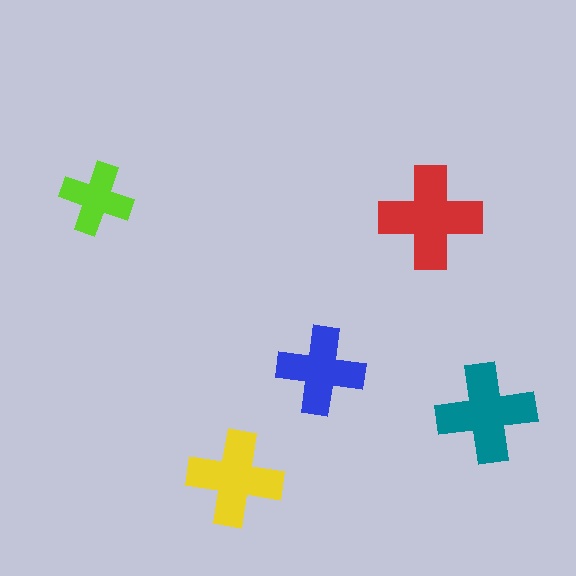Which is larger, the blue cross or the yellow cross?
The yellow one.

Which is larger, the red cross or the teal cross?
The red one.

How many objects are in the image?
There are 5 objects in the image.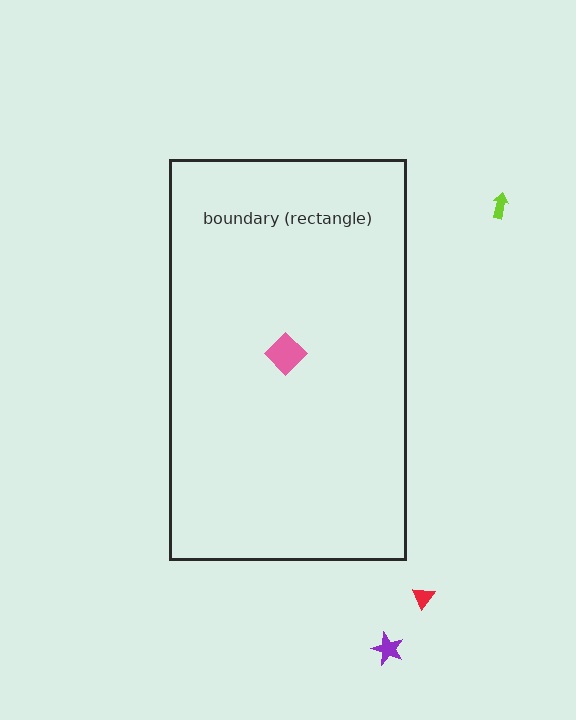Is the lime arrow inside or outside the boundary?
Outside.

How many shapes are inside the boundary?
1 inside, 3 outside.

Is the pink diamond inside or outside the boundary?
Inside.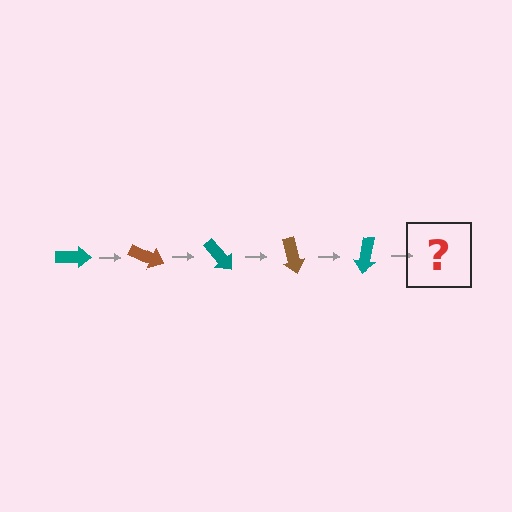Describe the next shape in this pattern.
It should be a brown arrow, rotated 125 degrees from the start.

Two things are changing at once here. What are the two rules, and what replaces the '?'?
The two rules are that it rotates 25 degrees each step and the color cycles through teal and brown. The '?' should be a brown arrow, rotated 125 degrees from the start.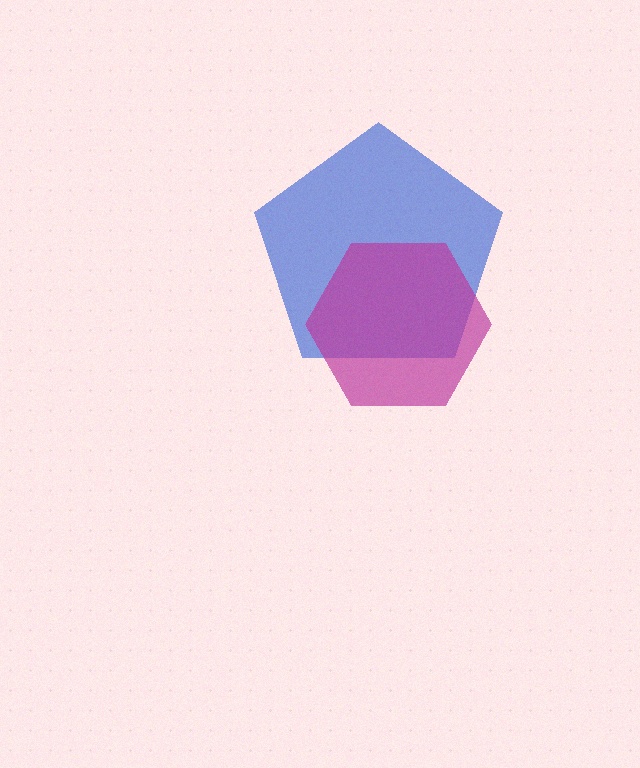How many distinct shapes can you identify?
There are 2 distinct shapes: a blue pentagon, a magenta hexagon.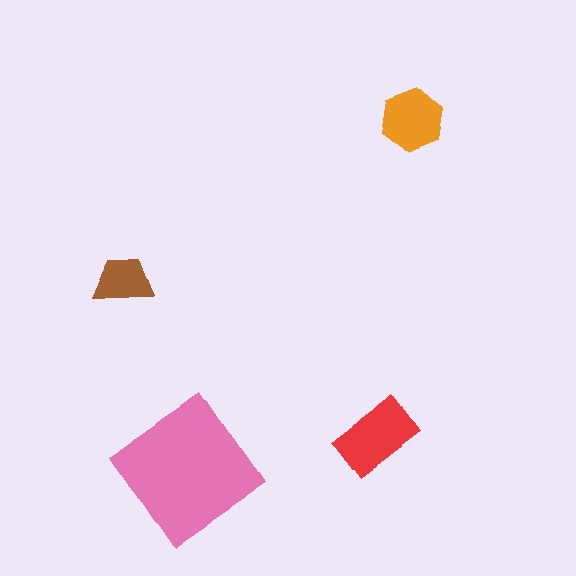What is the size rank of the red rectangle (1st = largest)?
2nd.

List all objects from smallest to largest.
The brown trapezoid, the orange hexagon, the red rectangle, the pink diamond.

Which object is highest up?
The orange hexagon is topmost.